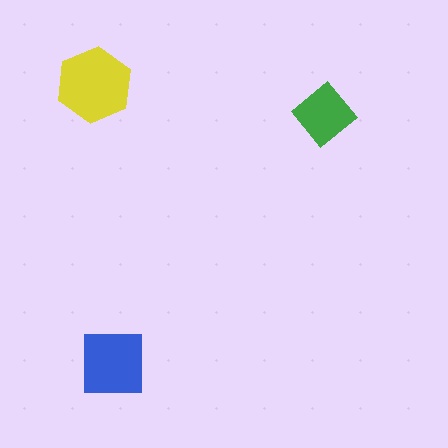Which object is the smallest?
The green diamond.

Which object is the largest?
The yellow hexagon.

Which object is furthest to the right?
The green diamond is rightmost.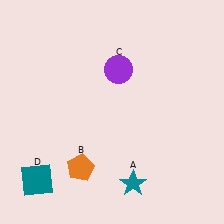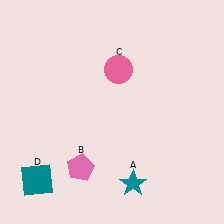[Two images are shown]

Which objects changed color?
B changed from orange to pink. C changed from purple to pink.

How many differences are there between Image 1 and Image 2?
There are 2 differences between the two images.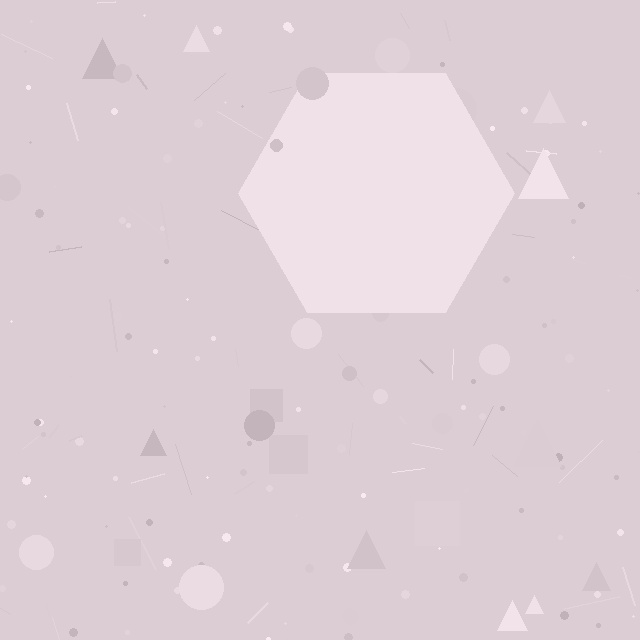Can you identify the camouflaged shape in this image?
The camouflaged shape is a hexagon.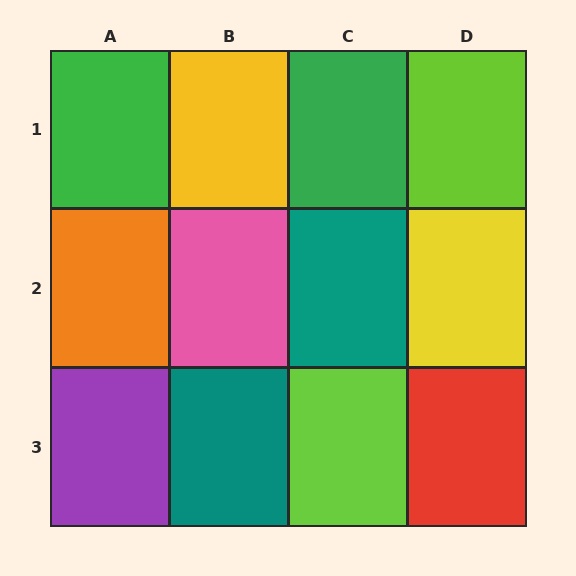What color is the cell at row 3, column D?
Red.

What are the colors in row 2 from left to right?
Orange, pink, teal, yellow.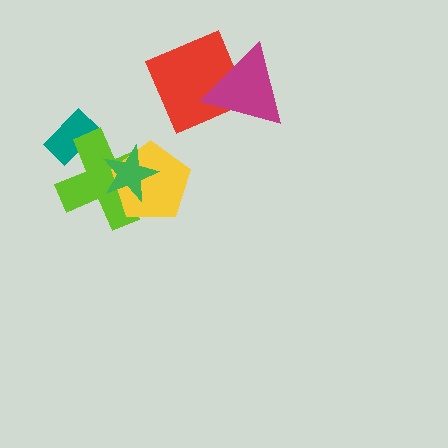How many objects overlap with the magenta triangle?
1 object overlaps with the magenta triangle.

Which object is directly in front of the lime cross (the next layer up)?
The yellow pentagon is directly in front of the lime cross.